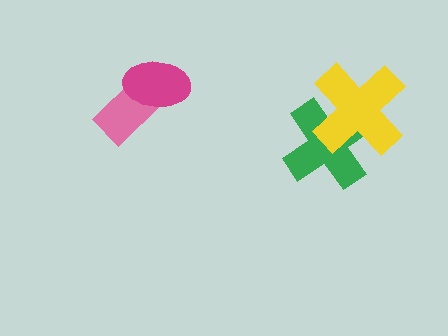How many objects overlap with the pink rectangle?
1 object overlaps with the pink rectangle.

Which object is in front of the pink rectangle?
The magenta ellipse is in front of the pink rectangle.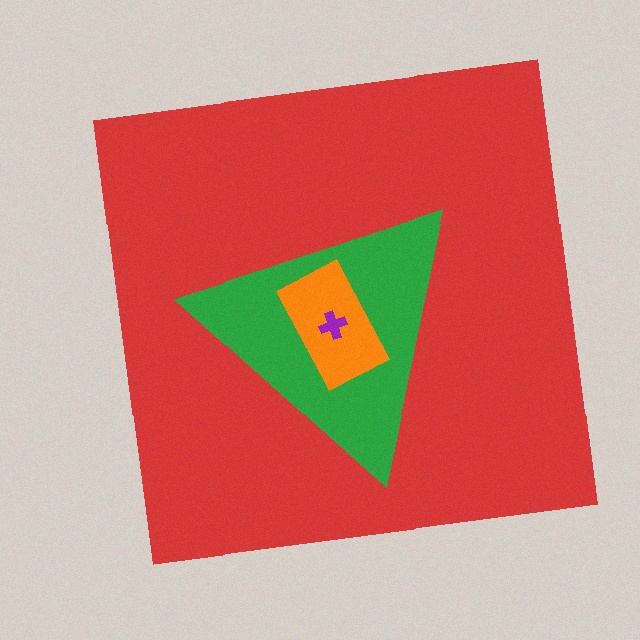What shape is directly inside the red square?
The green triangle.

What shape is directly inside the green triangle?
The orange rectangle.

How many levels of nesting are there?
4.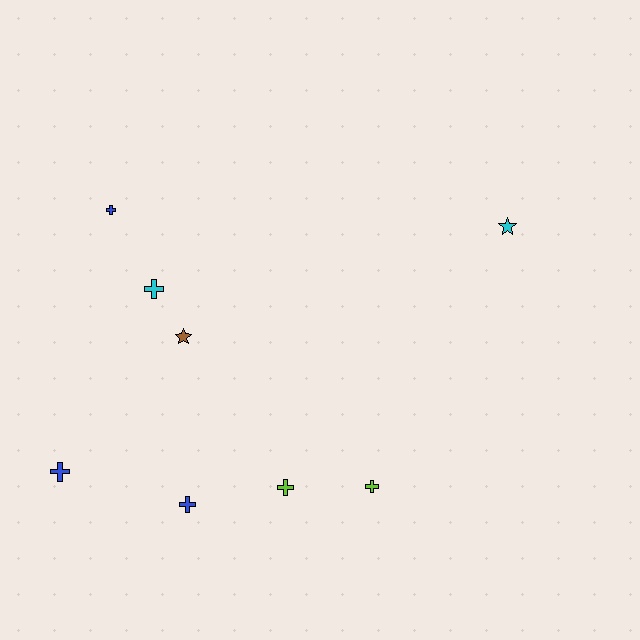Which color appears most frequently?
Blue, with 3 objects.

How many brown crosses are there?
There are no brown crosses.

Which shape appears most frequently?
Cross, with 6 objects.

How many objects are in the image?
There are 8 objects.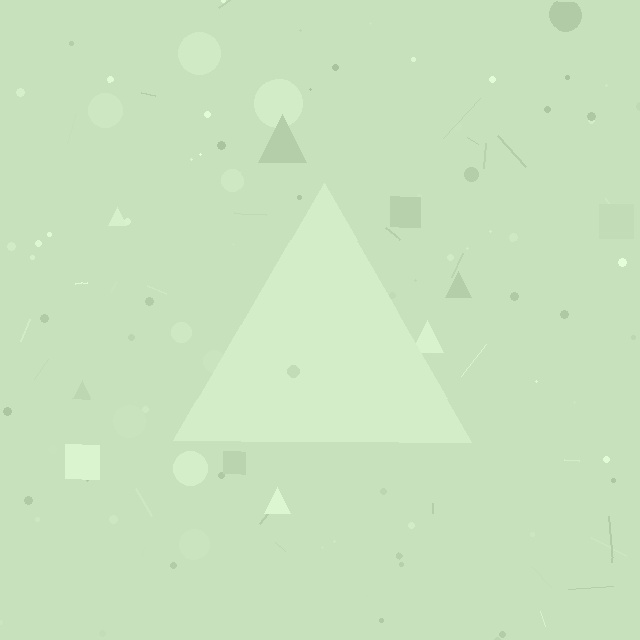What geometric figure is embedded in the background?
A triangle is embedded in the background.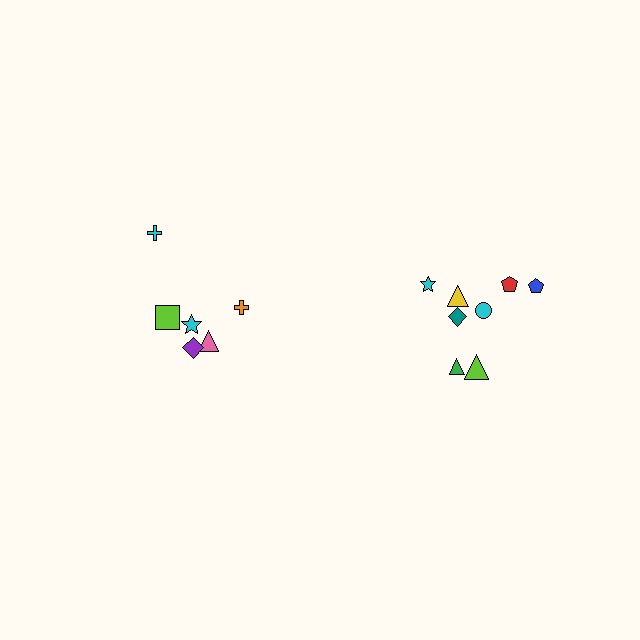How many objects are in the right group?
There are 8 objects.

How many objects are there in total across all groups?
There are 14 objects.